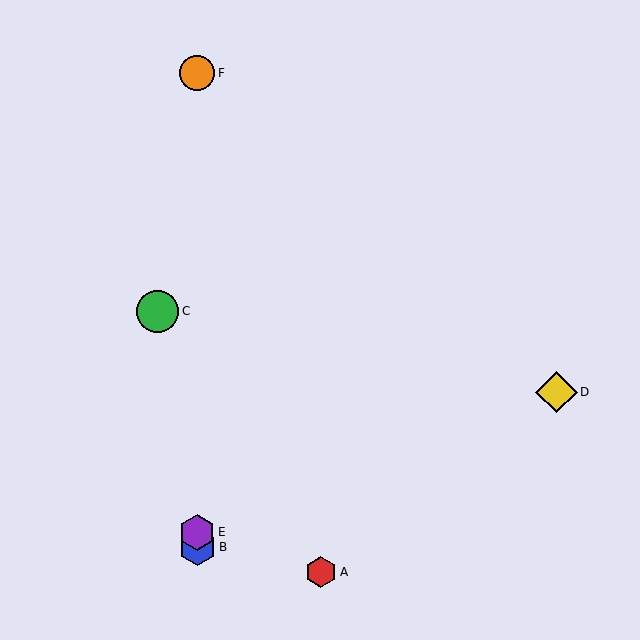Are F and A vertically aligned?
No, F is at x≈197 and A is at x≈321.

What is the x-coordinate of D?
Object D is at x≈557.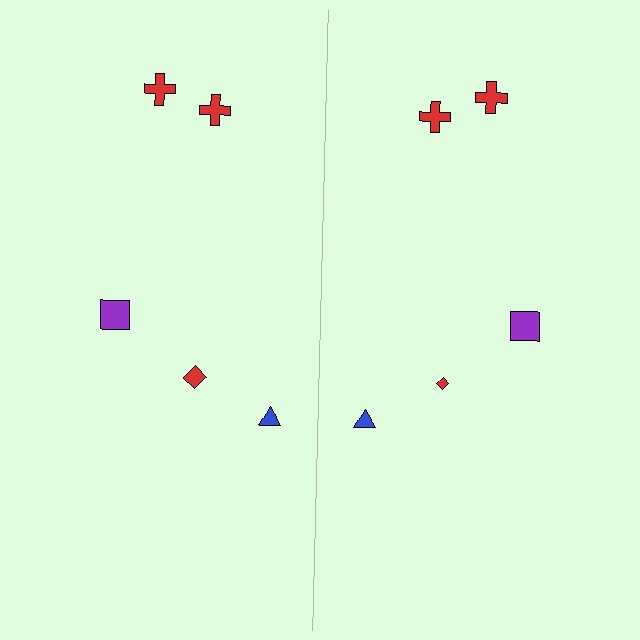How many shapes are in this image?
There are 10 shapes in this image.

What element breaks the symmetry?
The red diamond on the right side has a different size than its mirror counterpart.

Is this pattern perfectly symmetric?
No, the pattern is not perfectly symmetric. The red diamond on the right side has a different size than its mirror counterpart.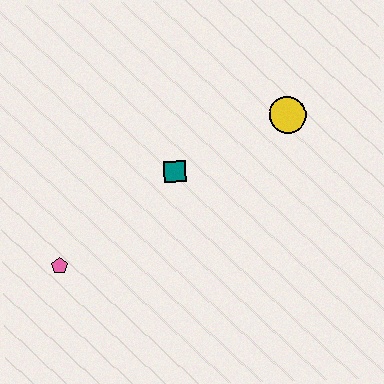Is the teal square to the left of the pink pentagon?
No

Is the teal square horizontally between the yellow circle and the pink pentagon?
Yes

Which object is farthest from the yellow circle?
The pink pentagon is farthest from the yellow circle.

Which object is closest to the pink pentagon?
The teal square is closest to the pink pentagon.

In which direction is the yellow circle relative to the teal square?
The yellow circle is to the right of the teal square.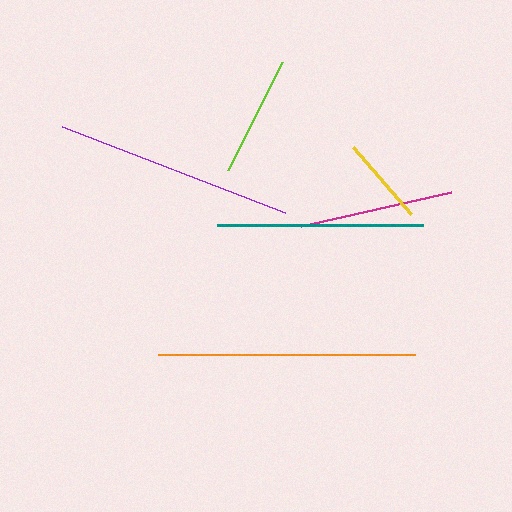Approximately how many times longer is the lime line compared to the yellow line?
The lime line is approximately 1.4 times the length of the yellow line.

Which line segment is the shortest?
The yellow line is the shortest at approximately 88 pixels.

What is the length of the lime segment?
The lime segment is approximately 121 pixels long.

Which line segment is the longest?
The orange line is the longest at approximately 256 pixels.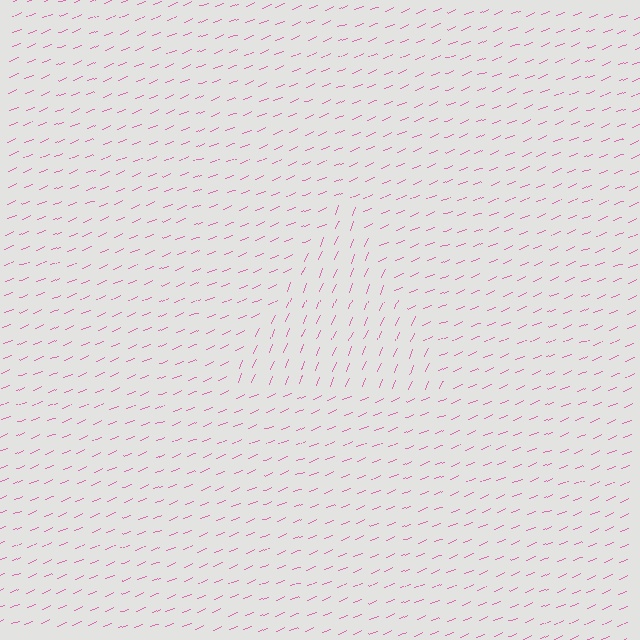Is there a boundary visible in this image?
Yes, there is a texture boundary formed by a change in line orientation.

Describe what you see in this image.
The image is filled with small pink line segments. A triangle region in the image has lines oriented differently from the surrounding lines, creating a visible texture boundary.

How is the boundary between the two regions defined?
The boundary is defined purely by a change in line orientation (approximately 45 degrees difference). All lines are the same color and thickness.